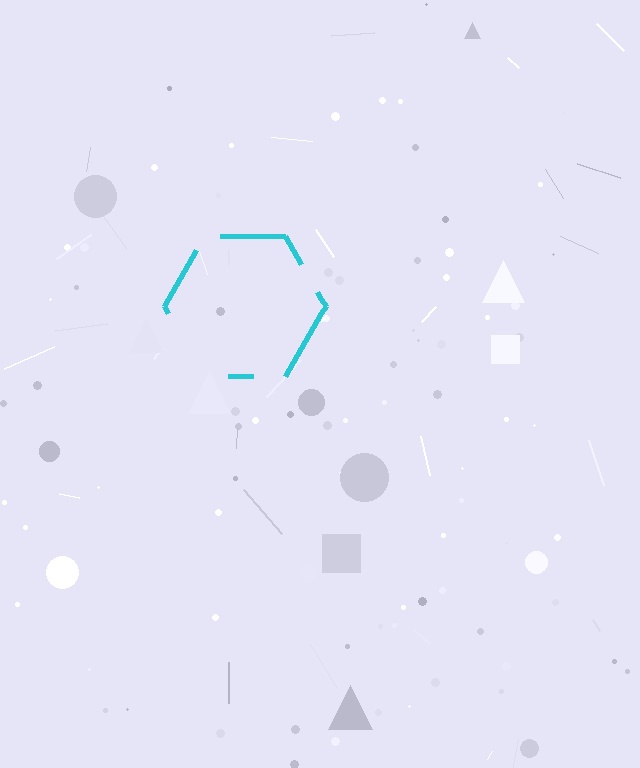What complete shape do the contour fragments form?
The contour fragments form a hexagon.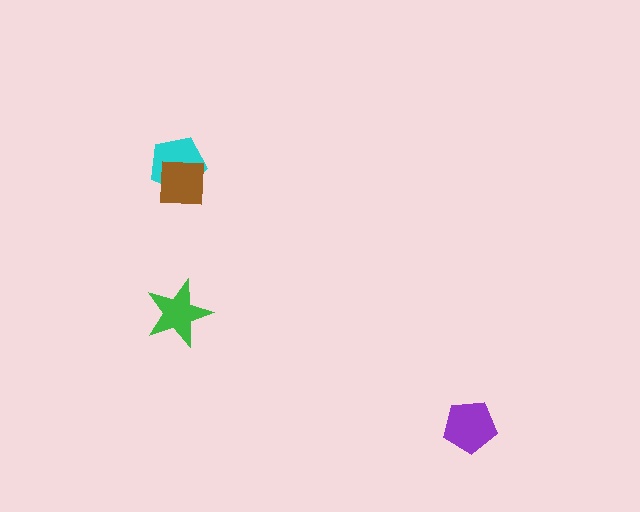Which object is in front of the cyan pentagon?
The brown square is in front of the cyan pentagon.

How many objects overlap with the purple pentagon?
0 objects overlap with the purple pentagon.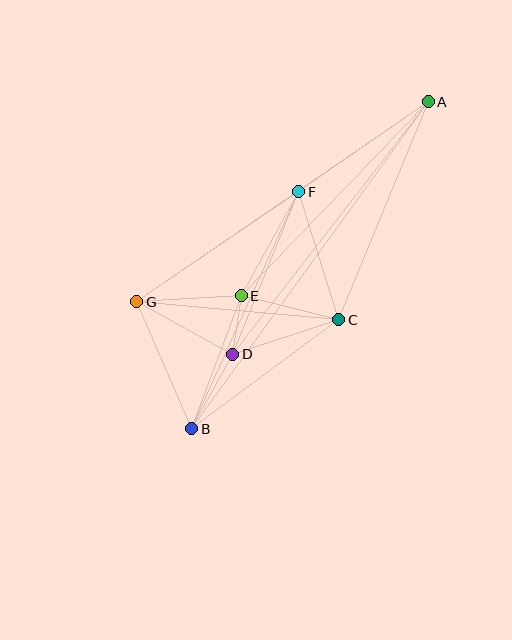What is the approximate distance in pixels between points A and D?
The distance between A and D is approximately 320 pixels.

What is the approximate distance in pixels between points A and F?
The distance between A and F is approximately 158 pixels.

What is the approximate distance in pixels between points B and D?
The distance between B and D is approximately 85 pixels.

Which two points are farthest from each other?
Points A and B are farthest from each other.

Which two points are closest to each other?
Points D and E are closest to each other.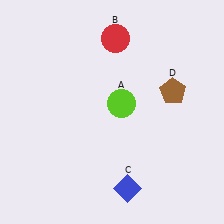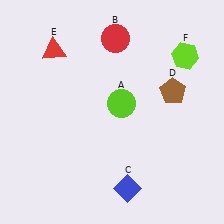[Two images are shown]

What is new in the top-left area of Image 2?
A red triangle (E) was added in the top-left area of Image 2.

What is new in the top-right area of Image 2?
A lime hexagon (F) was added in the top-right area of Image 2.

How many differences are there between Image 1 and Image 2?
There are 2 differences between the two images.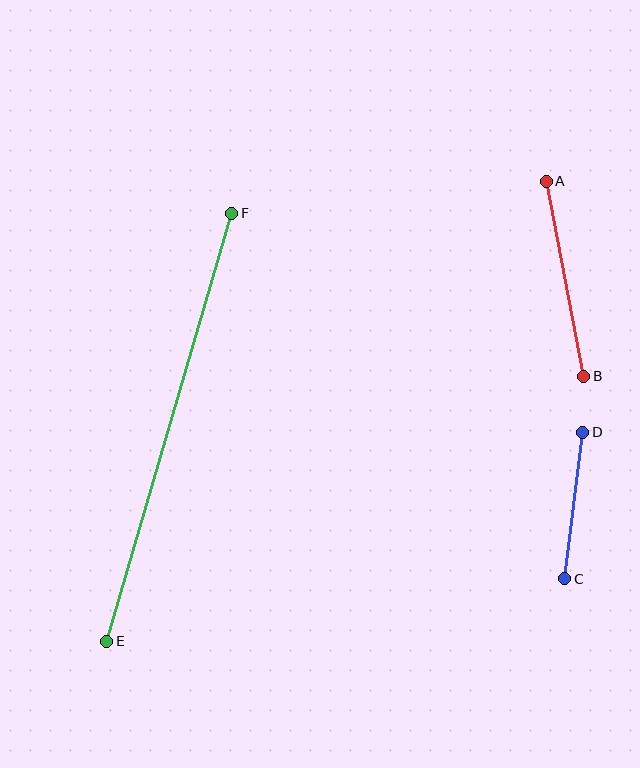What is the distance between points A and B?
The distance is approximately 199 pixels.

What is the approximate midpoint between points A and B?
The midpoint is at approximately (565, 279) pixels.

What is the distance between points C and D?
The distance is approximately 147 pixels.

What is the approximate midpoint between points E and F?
The midpoint is at approximately (169, 427) pixels.